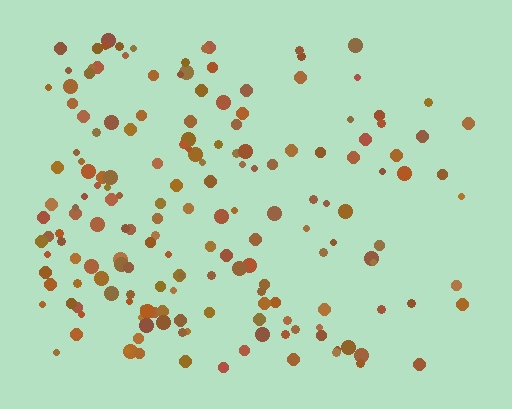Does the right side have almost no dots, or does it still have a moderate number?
Still a moderate number, just noticeably fewer than the left.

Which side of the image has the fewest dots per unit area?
The right.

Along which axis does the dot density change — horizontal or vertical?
Horizontal.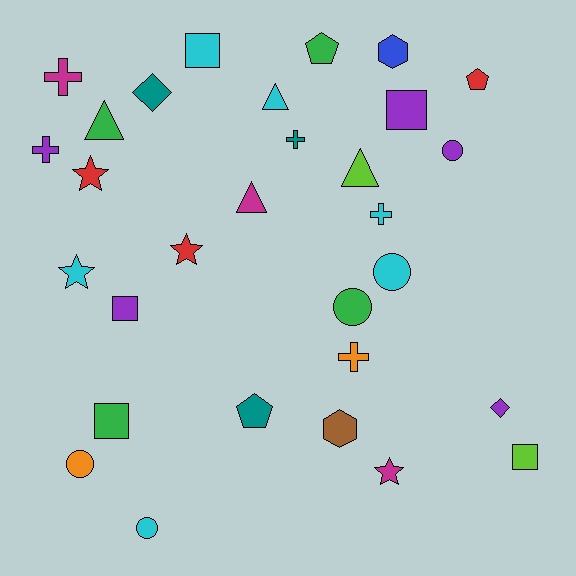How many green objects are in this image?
There are 4 green objects.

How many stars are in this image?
There are 4 stars.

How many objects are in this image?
There are 30 objects.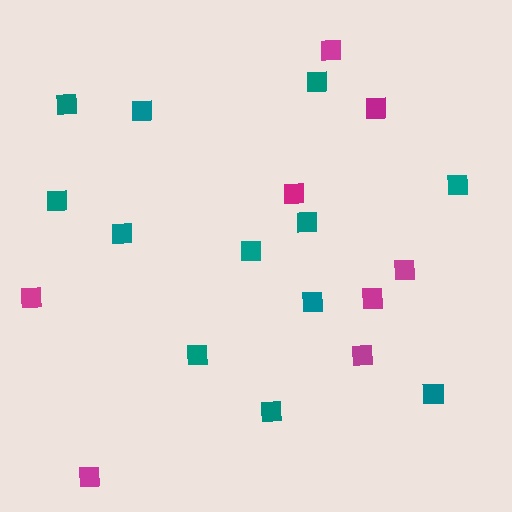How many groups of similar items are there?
There are 2 groups: one group of teal squares (12) and one group of magenta squares (8).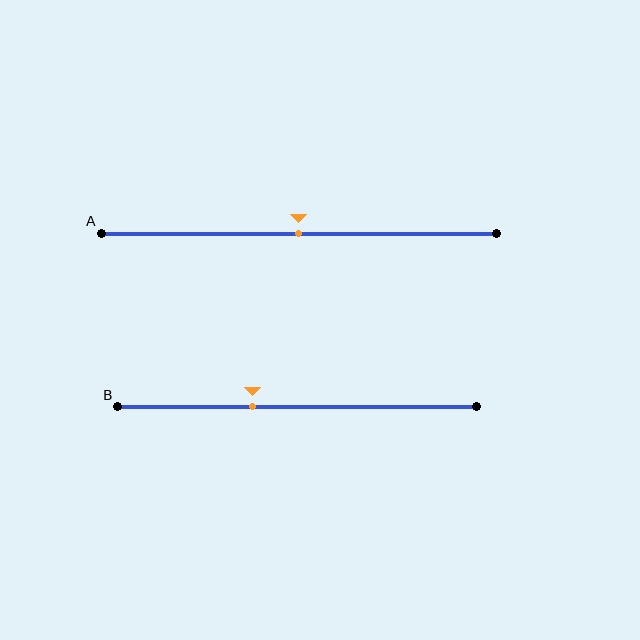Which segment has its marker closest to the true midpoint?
Segment A has its marker closest to the true midpoint.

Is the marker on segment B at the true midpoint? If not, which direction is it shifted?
No, the marker on segment B is shifted to the left by about 12% of the segment length.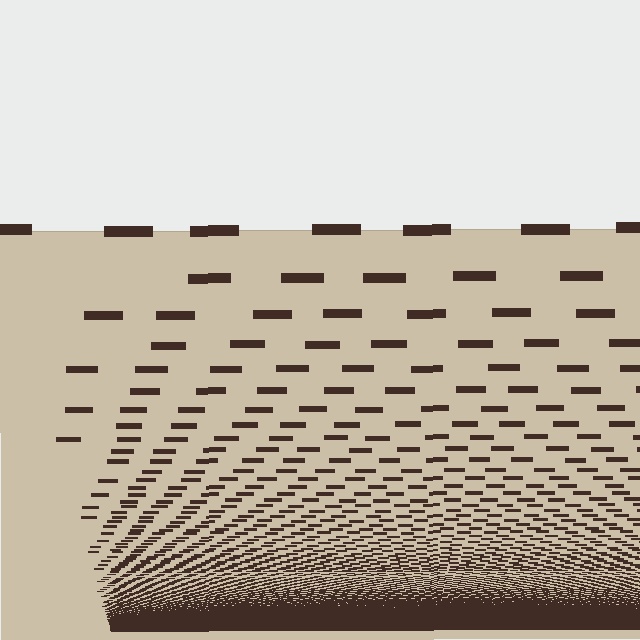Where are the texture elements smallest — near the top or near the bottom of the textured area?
Near the bottom.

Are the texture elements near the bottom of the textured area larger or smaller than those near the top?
Smaller. The gradient is inverted — elements near the bottom are smaller and denser.